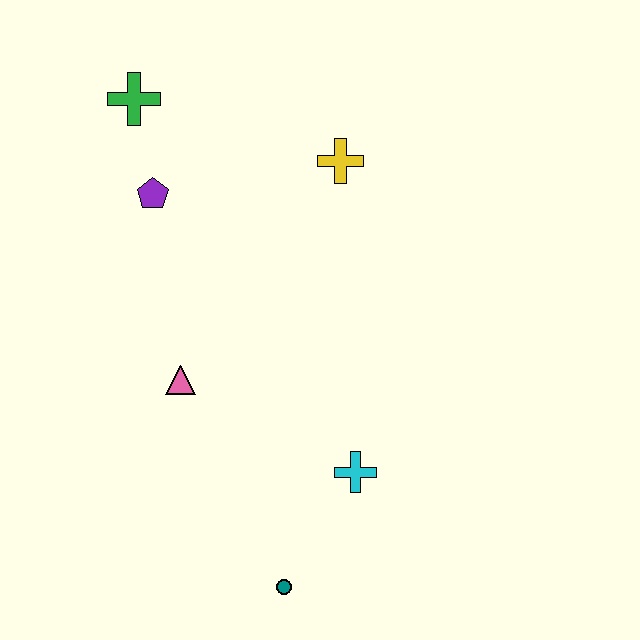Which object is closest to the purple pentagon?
The green cross is closest to the purple pentagon.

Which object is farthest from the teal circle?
The green cross is farthest from the teal circle.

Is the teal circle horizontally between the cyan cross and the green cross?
Yes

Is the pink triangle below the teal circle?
No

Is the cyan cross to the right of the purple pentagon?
Yes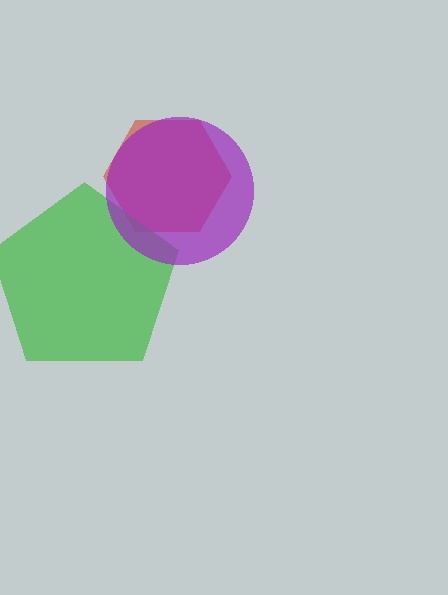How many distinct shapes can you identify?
There are 3 distinct shapes: a red hexagon, a green pentagon, a purple circle.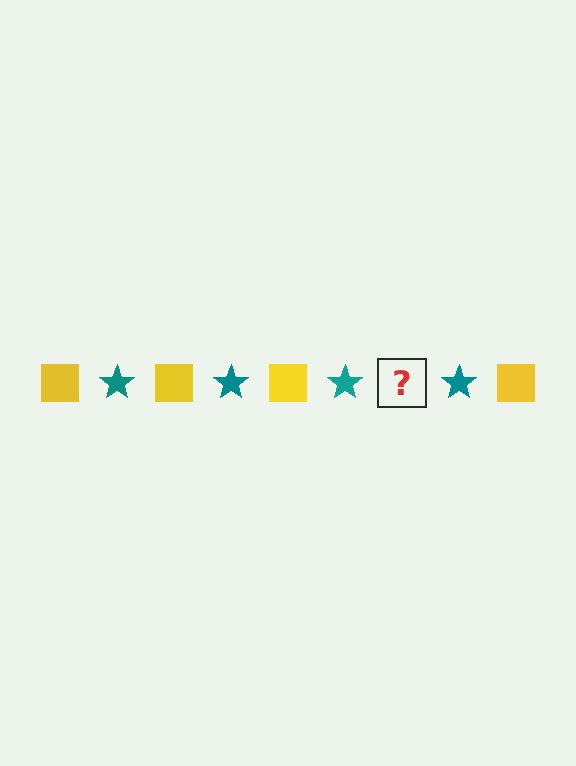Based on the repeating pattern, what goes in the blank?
The blank should be a yellow square.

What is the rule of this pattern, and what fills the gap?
The rule is that the pattern alternates between yellow square and teal star. The gap should be filled with a yellow square.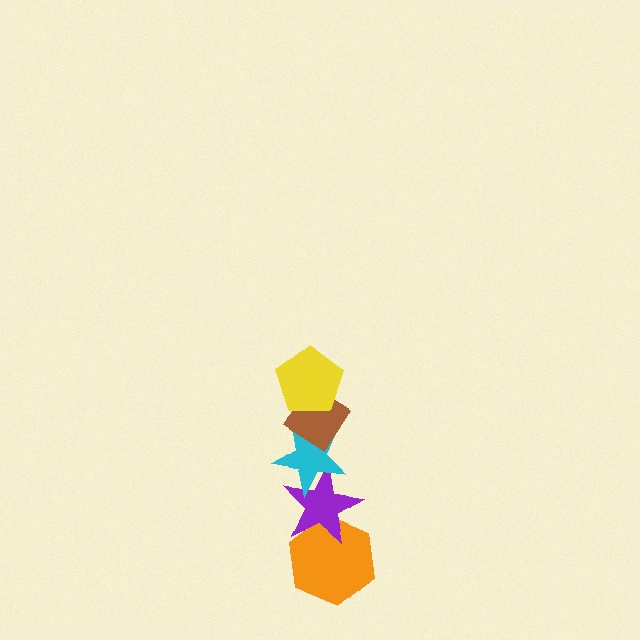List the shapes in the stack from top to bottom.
From top to bottom: the yellow pentagon, the brown diamond, the cyan star, the purple star, the orange hexagon.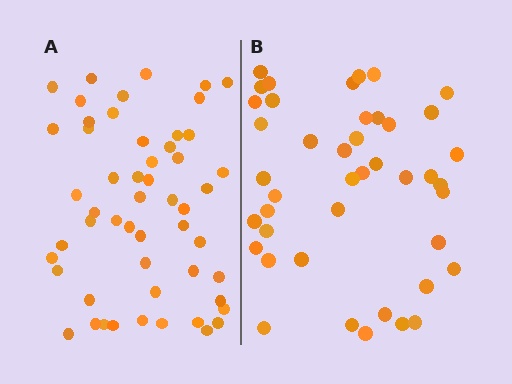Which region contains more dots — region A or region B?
Region A (the left region) has more dots.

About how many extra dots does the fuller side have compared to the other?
Region A has roughly 10 or so more dots than region B.